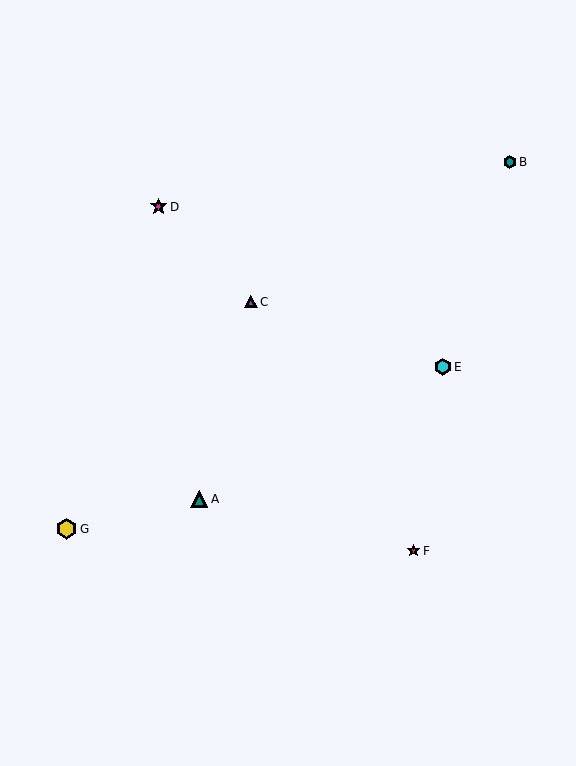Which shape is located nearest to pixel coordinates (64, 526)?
The yellow hexagon (labeled G) at (66, 529) is nearest to that location.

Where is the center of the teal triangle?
The center of the teal triangle is at (199, 499).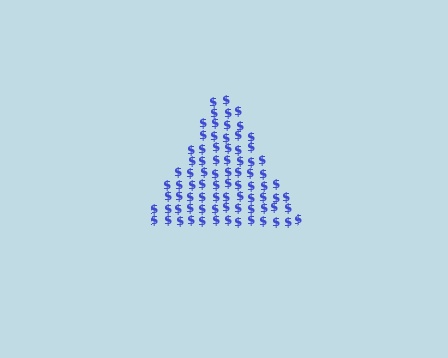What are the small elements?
The small elements are dollar signs.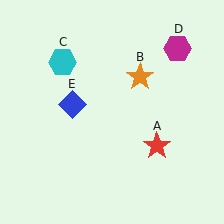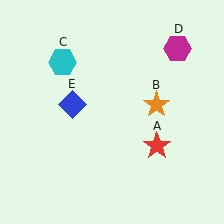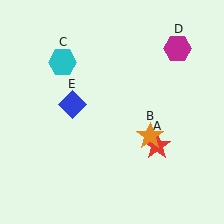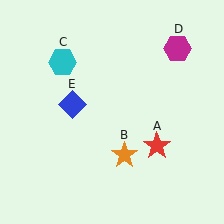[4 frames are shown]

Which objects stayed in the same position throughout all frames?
Red star (object A) and cyan hexagon (object C) and magenta hexagon (object D) and blue diamond (object E) remained stationary.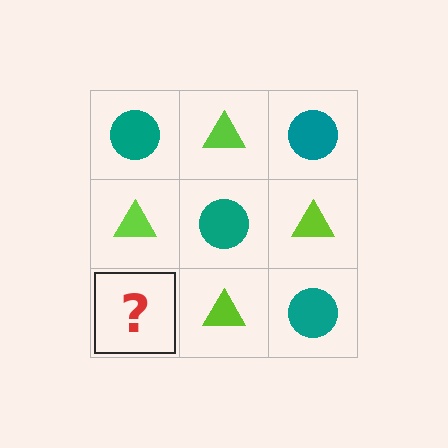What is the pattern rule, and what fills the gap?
The rule is that it alternates teal circle and lime triangle in a checkerboard pattern. The gap should be filled with a teal circle.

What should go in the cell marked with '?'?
The missing cell should contain a teal circle.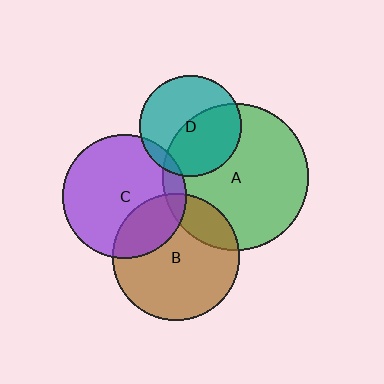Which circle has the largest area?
Circle A (green).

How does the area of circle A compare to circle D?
Approximately 2.1 times.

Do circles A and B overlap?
Yes.